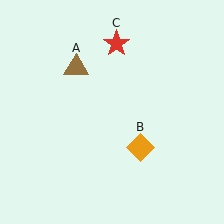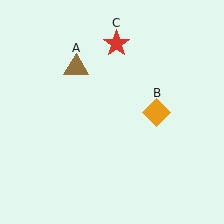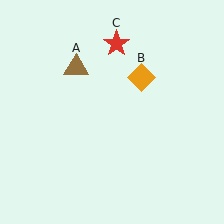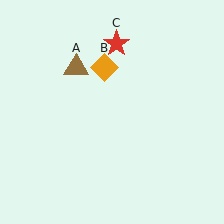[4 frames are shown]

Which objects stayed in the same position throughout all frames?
Brown triangle (object A) and red star (object C) remained stationary.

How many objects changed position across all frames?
1 object changed position: orange diamond (object B).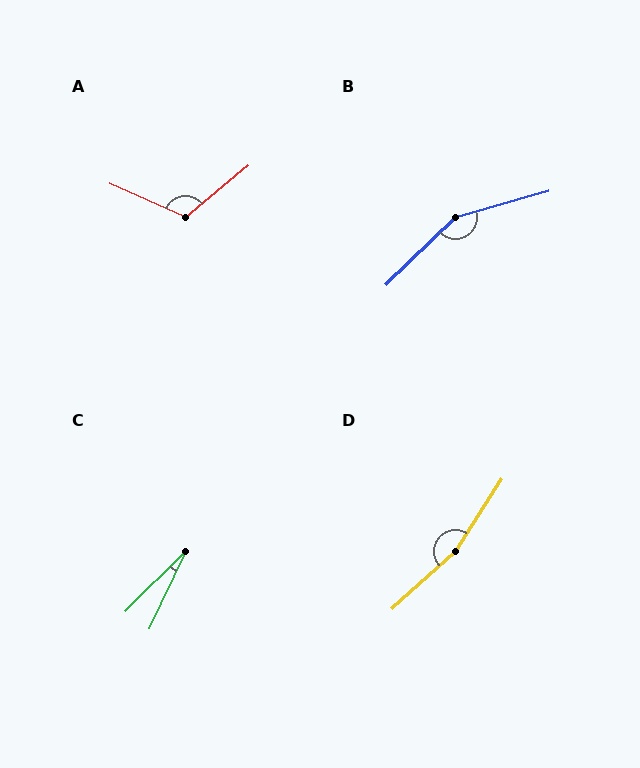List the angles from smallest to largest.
C (19°), A (117°), B (151°), D (165°).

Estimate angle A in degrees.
Approximately 117 degrees.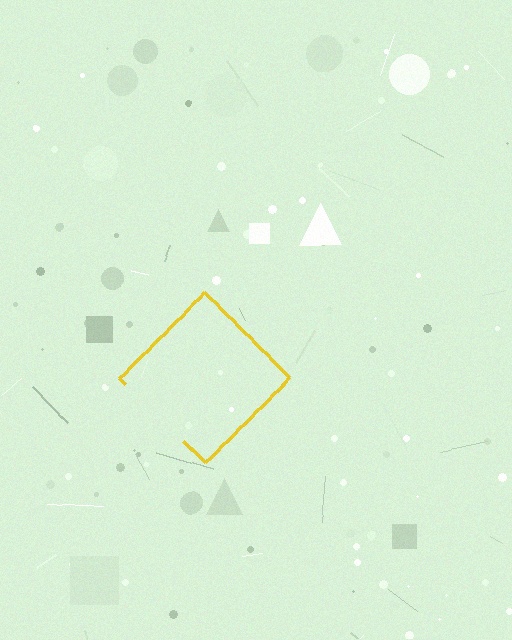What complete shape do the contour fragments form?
The contour fragments form a diamond.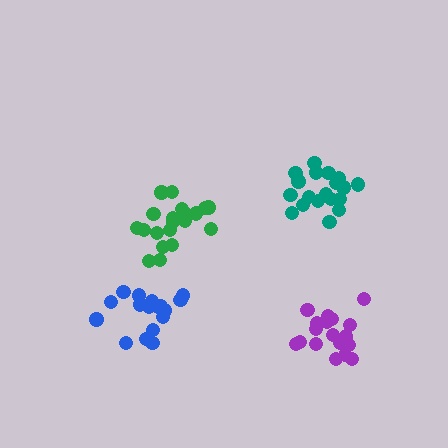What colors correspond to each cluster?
The clusters are colored: blue, teal, purple, green.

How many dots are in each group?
Group 1: 17 dots, Group 2: 19 dots, Group 3: 19 dots, Group 4: 20 dots (75 total).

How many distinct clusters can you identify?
There are 4 distinct clusters.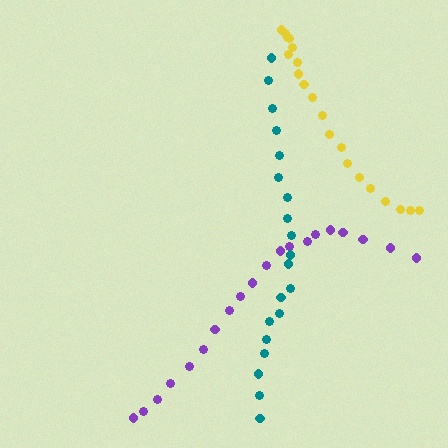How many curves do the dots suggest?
There are 3 distinct paths.